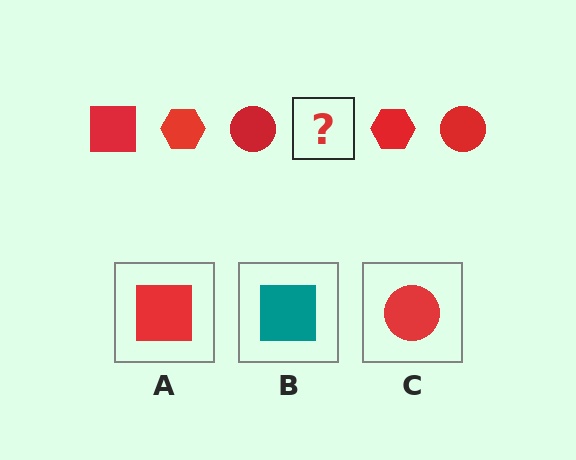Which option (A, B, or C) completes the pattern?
A.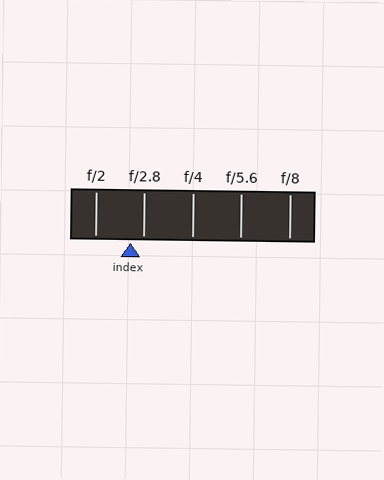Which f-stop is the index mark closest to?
The index mark is closest to f/2.8.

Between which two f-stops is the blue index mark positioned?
The index mark is between f/2 and f/2.8.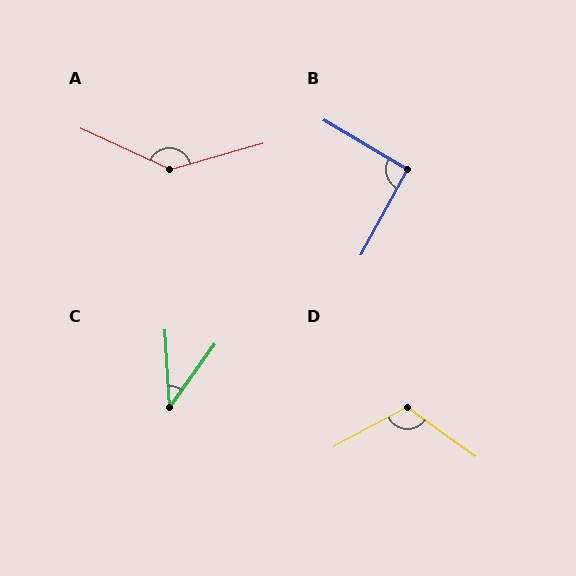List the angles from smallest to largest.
C (39°), B (92°), D (116°), A (140°).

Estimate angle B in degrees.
Approximately 92 degrees.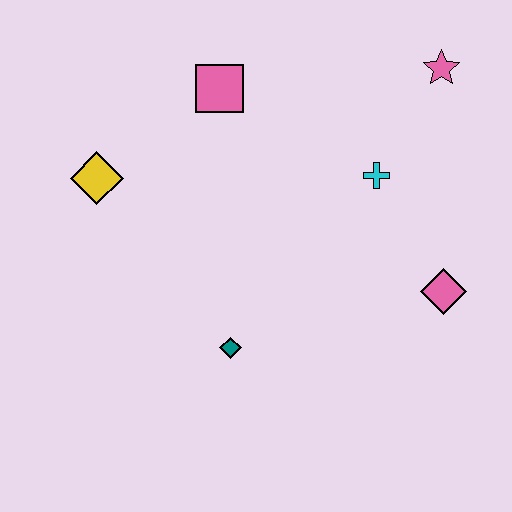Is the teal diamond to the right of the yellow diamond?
Yes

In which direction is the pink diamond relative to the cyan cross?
The pink diamond is below the cyan cross.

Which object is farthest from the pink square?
The pink diamond is farthest from the pink square.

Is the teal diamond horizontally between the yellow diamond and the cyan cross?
Yes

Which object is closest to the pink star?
The cyan cross is closest to the pink star.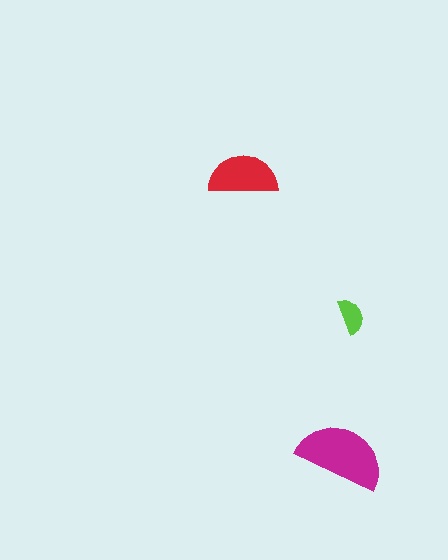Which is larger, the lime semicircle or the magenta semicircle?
The magenta one.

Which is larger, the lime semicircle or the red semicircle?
The red one.